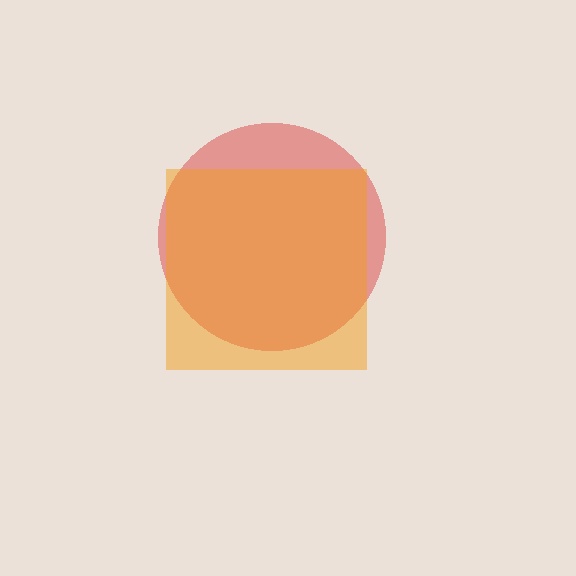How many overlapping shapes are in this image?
There are 2 overlapping shapes in the image.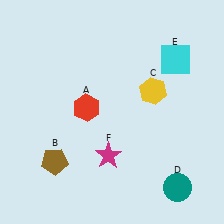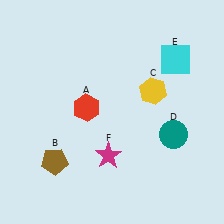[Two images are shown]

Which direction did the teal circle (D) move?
The teal circle (D) moved up.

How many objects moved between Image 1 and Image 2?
1 object moved between the two images.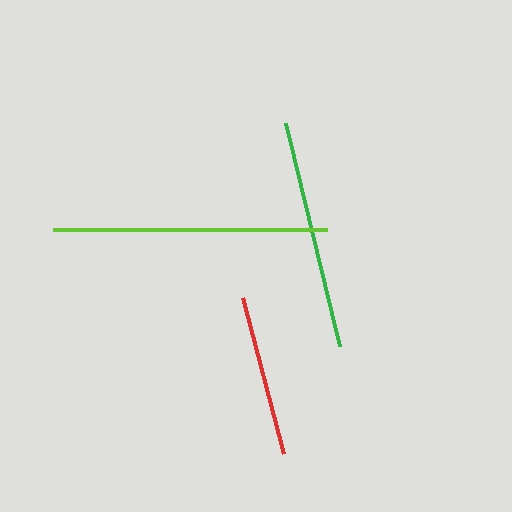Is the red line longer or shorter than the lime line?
The lime line is longer than the red line.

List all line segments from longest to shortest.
From longest to shortest: lime, green, red.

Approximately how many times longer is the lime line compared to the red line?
The lime line is approximately 1.7 times the length of the red line.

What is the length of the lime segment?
The lime segment is approximately 274 pixels long.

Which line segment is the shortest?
The red line is the shortest at approximately 161 pixels.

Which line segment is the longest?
The lime line is the longest at approximately 274 pixels.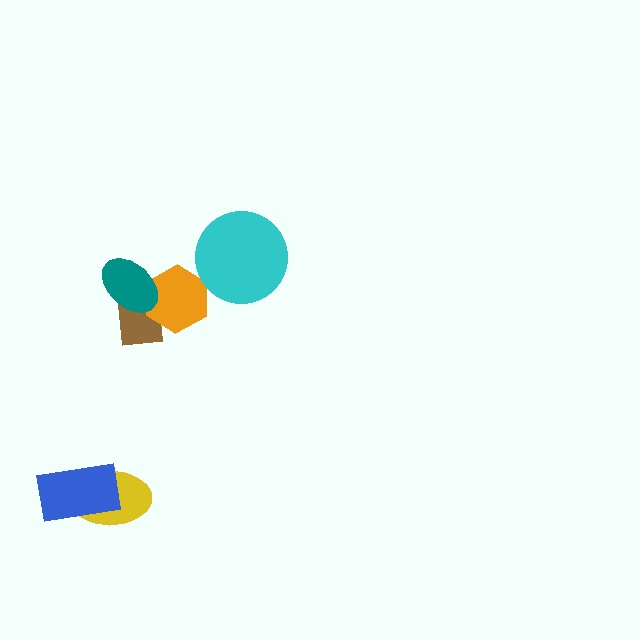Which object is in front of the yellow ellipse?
The blue rectangle is in front of the yellow ellipse.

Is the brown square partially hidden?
Yes, it is partially covered by another shape.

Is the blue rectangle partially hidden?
No, no other shape covers it.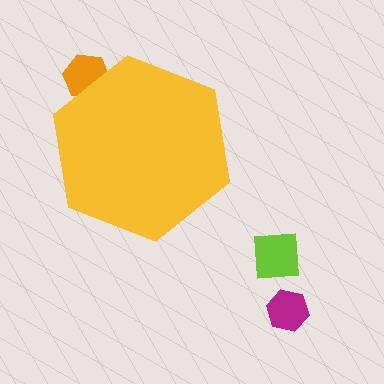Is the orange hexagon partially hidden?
Yes, the orange hexagon is partially hidden behind the yellow hexagon.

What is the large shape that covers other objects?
A yellow hexagon.